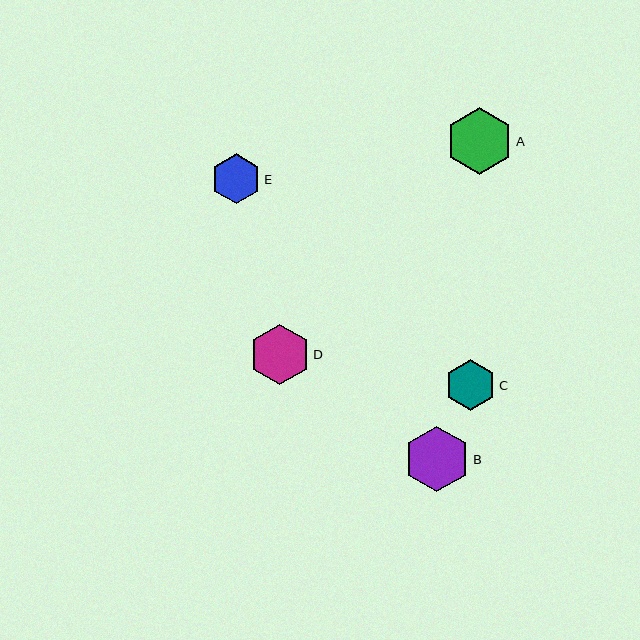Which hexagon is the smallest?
Hexagon E is the smallest with a size of approximately 50 pixels.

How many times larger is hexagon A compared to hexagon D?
Hexagon A is approximately 1.1 times the size of hexagon D.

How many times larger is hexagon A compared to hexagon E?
Hexagon A is approximately 1.4 times the size of hexagon E.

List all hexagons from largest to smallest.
From largest to smallest: A, B, D, C, E.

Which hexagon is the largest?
Hexagon A is the largest with a size of approximately 68 pixels.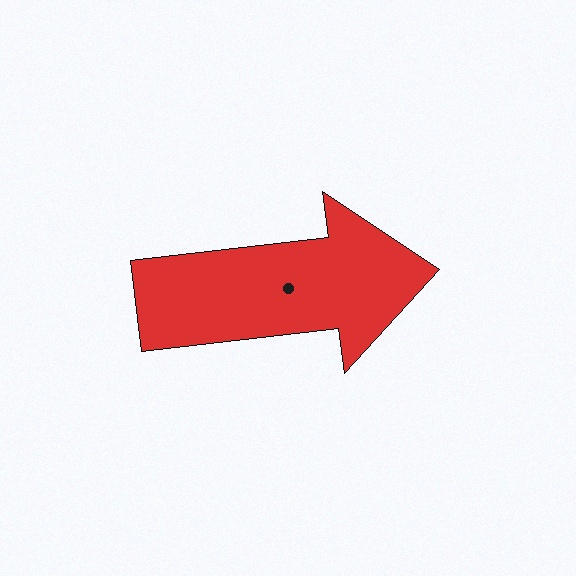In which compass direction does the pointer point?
East.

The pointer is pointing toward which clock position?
Roughly 3 o'clock.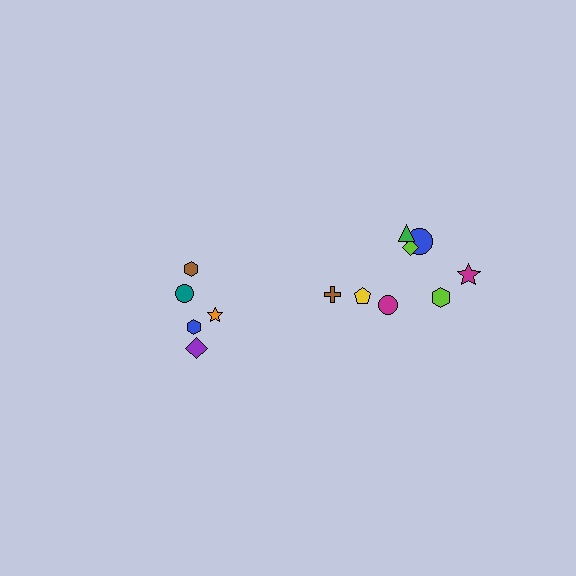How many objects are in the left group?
There are 5 objects.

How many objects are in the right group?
There are 8 objects.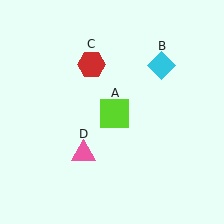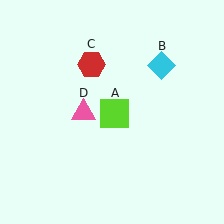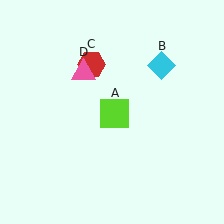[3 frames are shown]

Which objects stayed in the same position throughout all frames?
Lime square (object A) and cyan diamond (object B) and red hexagon (object C) remained stationary.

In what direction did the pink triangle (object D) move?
The pink triangle (object D) moved up.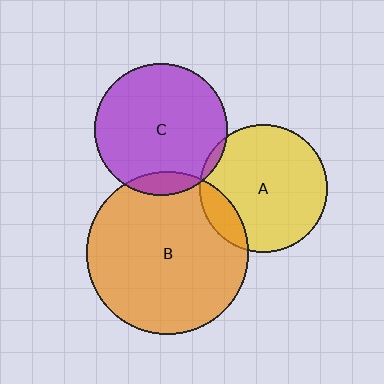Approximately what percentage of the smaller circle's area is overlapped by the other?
Approximately 10%.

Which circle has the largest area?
Circle B (orange).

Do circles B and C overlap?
Yes.